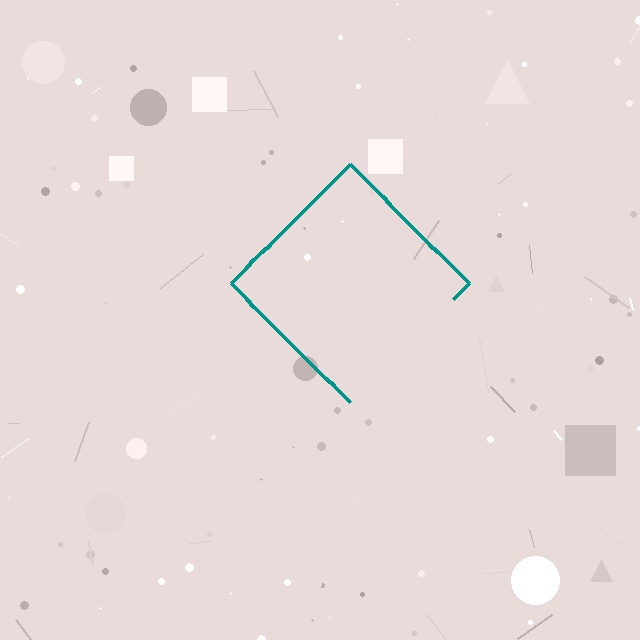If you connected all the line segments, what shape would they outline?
They would outline a diamond.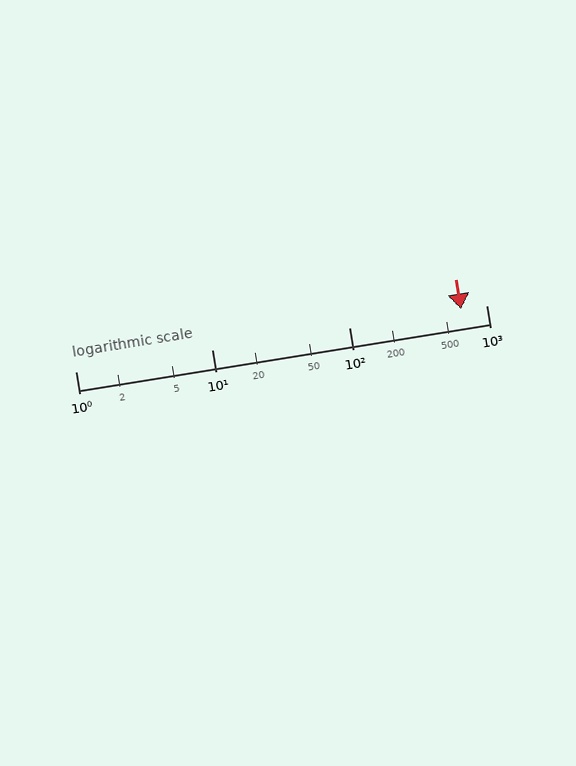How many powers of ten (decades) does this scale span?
The scale spans 3 decades, from 1 to 1000.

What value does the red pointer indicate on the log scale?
The pointer indicates approximately 650.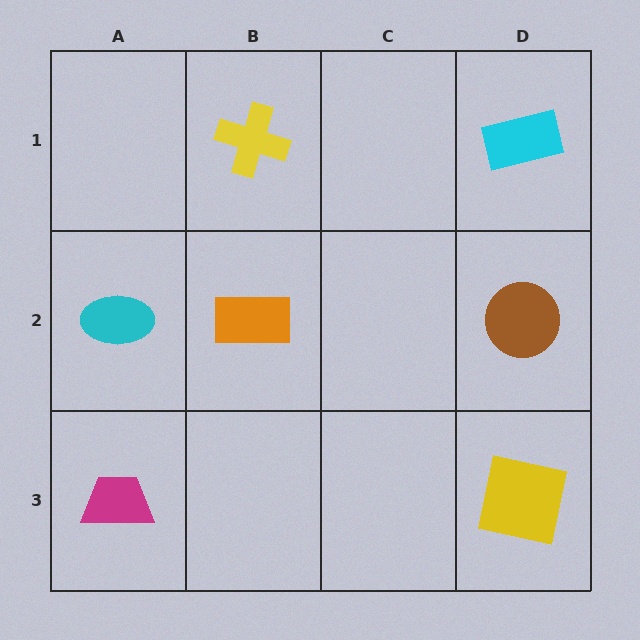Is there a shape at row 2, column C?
No, that cell is empty.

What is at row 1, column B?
A yellow cross.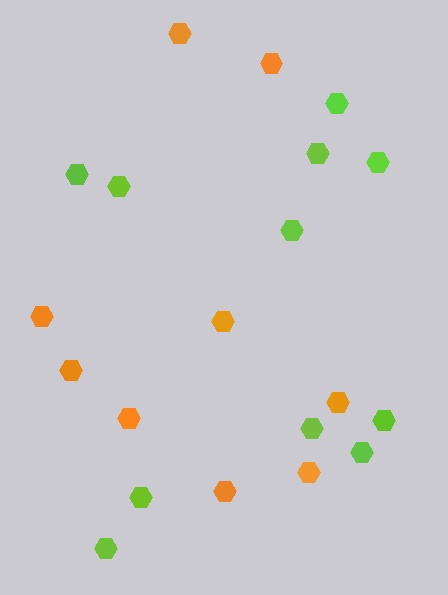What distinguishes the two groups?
There are 2 groups: one group of orange hexagons (9) and one group of lime hexagons (11).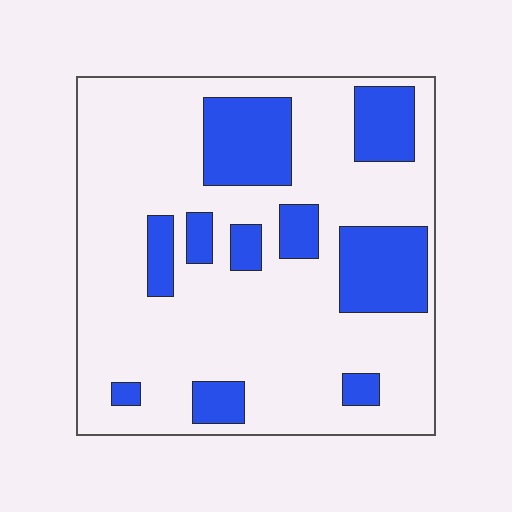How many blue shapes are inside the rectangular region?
10.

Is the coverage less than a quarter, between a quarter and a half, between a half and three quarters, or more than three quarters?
Less than a quarter.